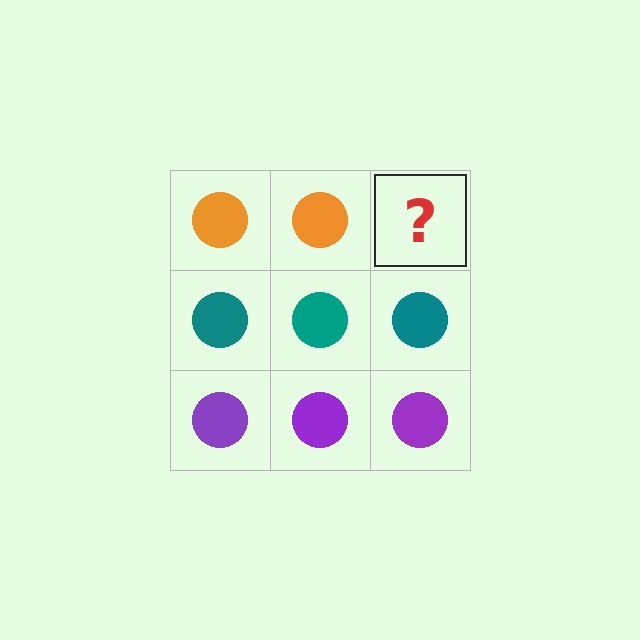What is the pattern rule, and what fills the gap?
The rule is that each row has a consistent color. The gap should be filled with an orange circle.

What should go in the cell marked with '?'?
The missing cell should contain an orange circle.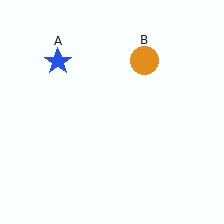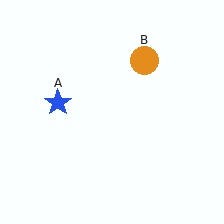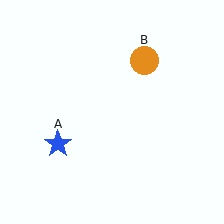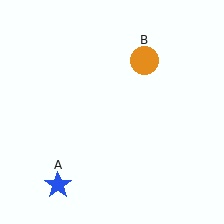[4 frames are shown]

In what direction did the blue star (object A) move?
The blue star (object A) moved down.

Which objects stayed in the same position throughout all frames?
Orange circle (object B) remained stationary.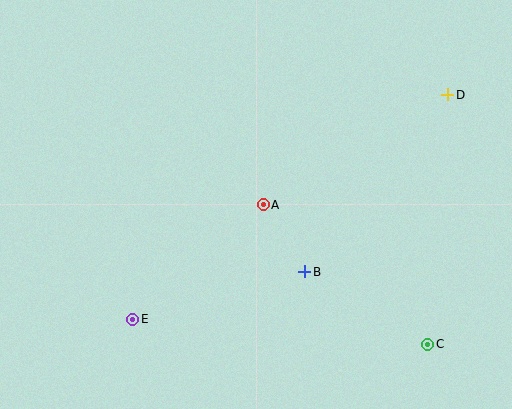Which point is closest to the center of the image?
Point A at (263, 205) is closest to the center.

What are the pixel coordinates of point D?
Point D is at (448, 95).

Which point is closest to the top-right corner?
Point D is closest to the top-right corner.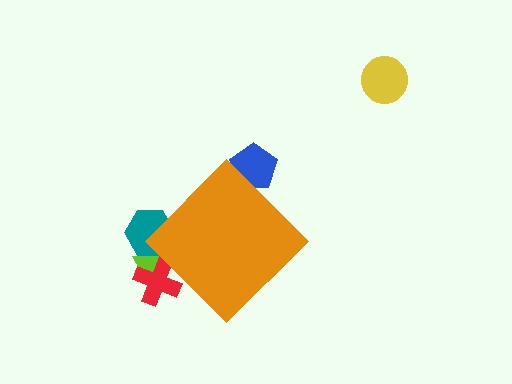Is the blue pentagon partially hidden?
Yes, the blue pentagon is partially hidden behind the orange diamond.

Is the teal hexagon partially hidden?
Yes, the teal hexagon is partially hidden behind the orange diamond.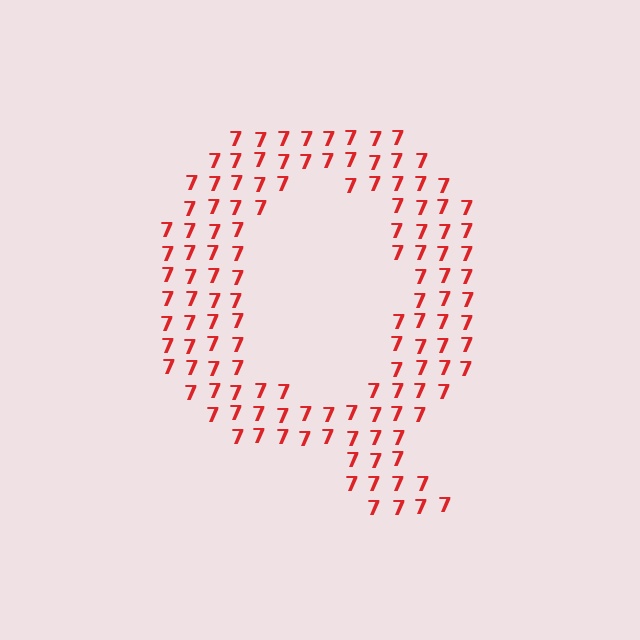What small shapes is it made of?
It is made of small digit 7's.